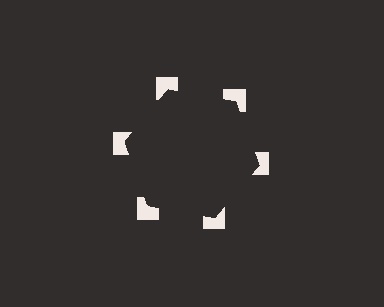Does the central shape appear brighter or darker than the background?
It typically appears slightly darker than the background, even though no actual brightness change is drawn.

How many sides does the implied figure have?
6 sides.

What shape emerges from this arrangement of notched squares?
An illusory hexagon — its edges are inferred from the aligned wedge cuts in the notched squares, not physically drawn.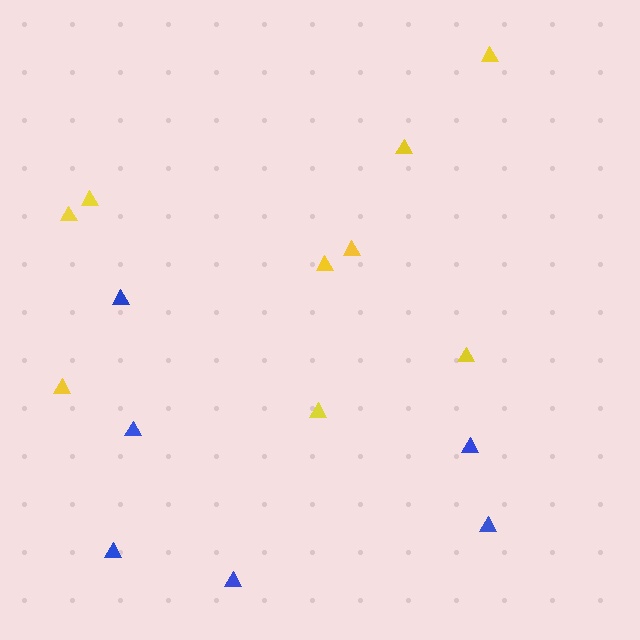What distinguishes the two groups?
There are 2 groups: one group of yellow triangles (9) and one group of blue triangles (6).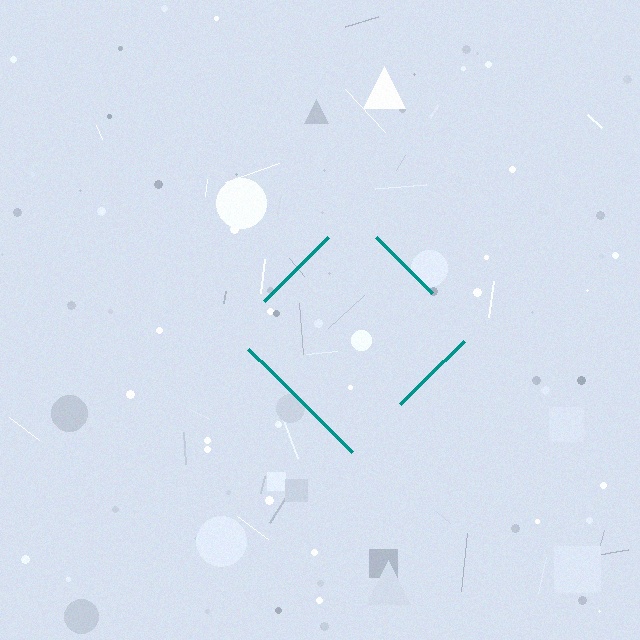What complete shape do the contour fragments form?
The contour fragments form a diamond.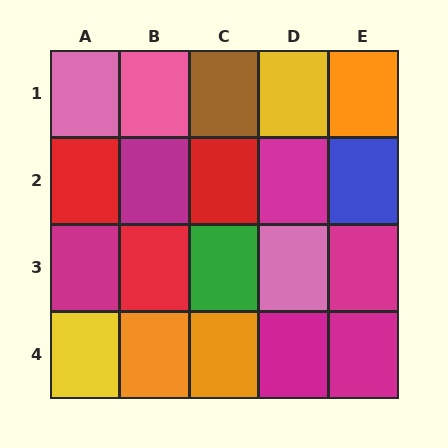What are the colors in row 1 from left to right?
Pink, pink, brown, yellow, orange.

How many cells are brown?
1 cell is brown.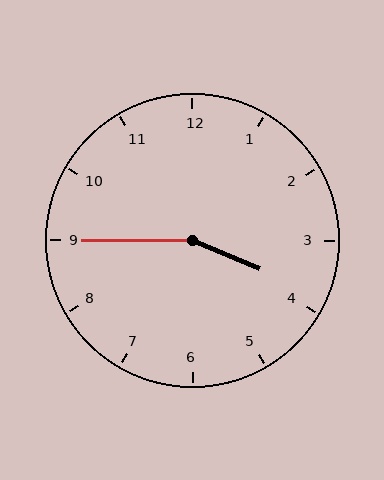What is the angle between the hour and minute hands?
Approximately 158 degrees.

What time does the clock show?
3:45.